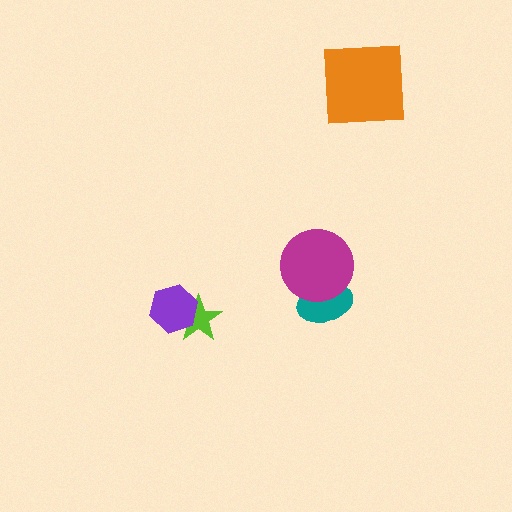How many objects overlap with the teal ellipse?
1 object overlaps with the teal ellipse.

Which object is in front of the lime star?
The purple hexagon is in front of the lime star.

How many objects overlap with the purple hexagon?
1 object overlaps with the purple hexagon.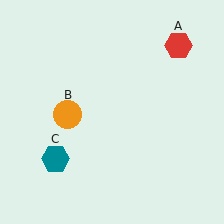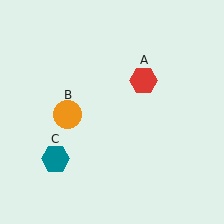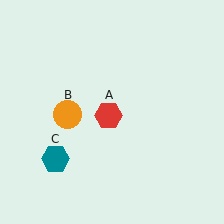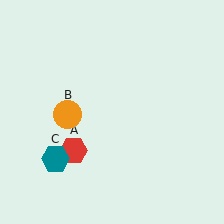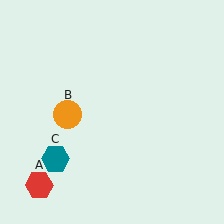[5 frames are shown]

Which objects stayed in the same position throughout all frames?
Orange circle (object B) and teal hexagon (object C) remained stationary.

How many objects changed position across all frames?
1 object changed position: red hexagon (object A).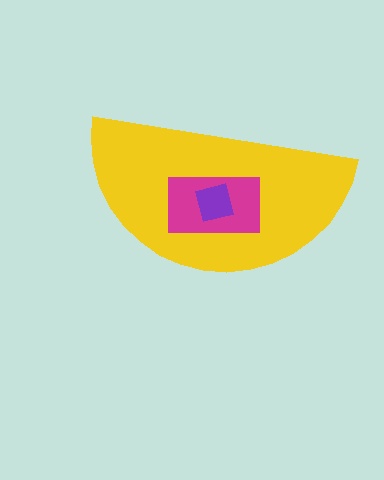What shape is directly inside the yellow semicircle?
The magenta rectangle.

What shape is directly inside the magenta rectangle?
The purple square.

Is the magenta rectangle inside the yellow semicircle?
Yes.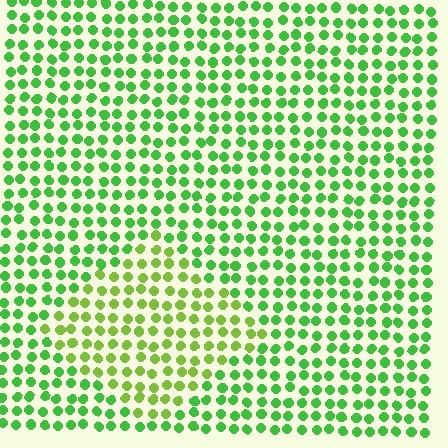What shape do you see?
I see a diamond.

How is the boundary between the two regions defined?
The boundary is defined purely by a slight shift in hue (about 30 degrees). Spacing, size, and orientation are identical on both sides.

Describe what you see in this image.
The image is filled with small green elements in a uniform arrangement. A diamond-shaped region is visible where the elements are tinted to a slightly different hue, forming a subtle color boundary.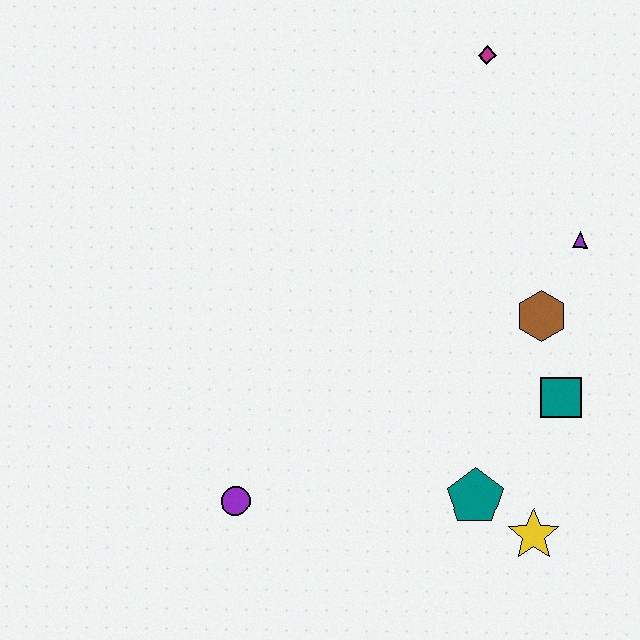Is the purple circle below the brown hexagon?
Yes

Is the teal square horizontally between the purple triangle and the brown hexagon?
Yes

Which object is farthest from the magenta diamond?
The purple circle is farthest from the magenta diamond.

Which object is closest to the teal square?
The brown hexagon is closest to the teal square.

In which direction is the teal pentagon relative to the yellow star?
The teal pentagon is to the left of the yellow star.